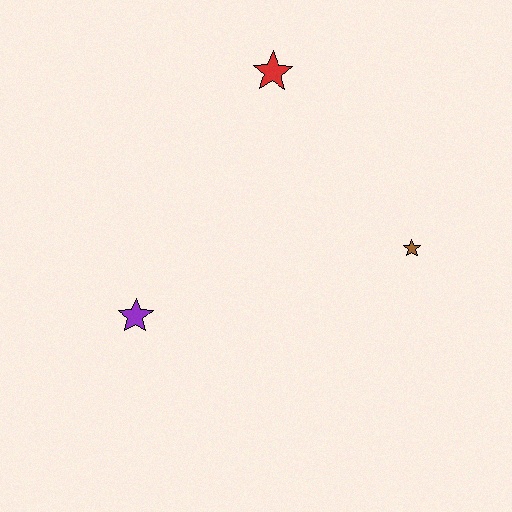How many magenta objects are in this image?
There are no magenta objects.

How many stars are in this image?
There are 3 stars.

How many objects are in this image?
There are 3 objects.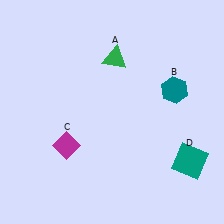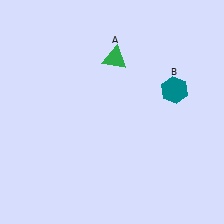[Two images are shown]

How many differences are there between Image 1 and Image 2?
There are 2 differences between the two images.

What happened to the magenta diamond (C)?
The magenta diamond (C) was removed in Image 2. It was in the bottom-left area of Image 1.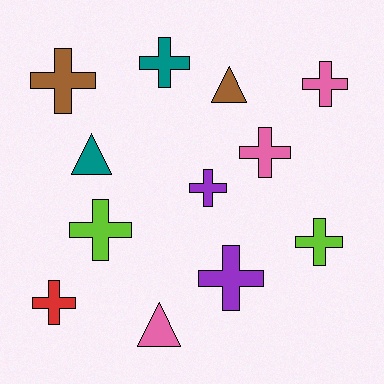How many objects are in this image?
There are 12 objects.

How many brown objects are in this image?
There are 2 brown objects.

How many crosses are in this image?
There are 9 crosses.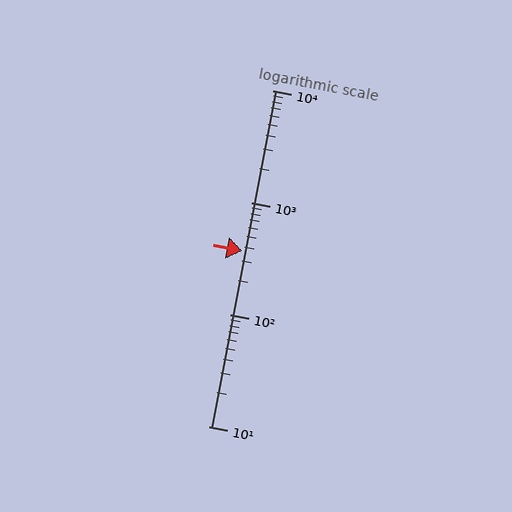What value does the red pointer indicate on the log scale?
The pointer indicates approximately 370.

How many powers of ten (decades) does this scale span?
The scale spans 3 decades, from 10 to 10000.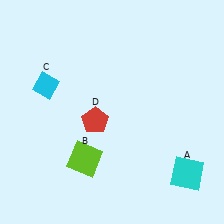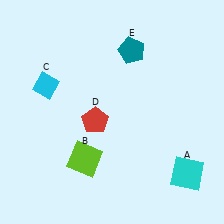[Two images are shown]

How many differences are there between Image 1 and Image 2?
There is 1 difference between the two images.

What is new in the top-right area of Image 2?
A teal pentagon (E) was added in the top-right area of Image 2.